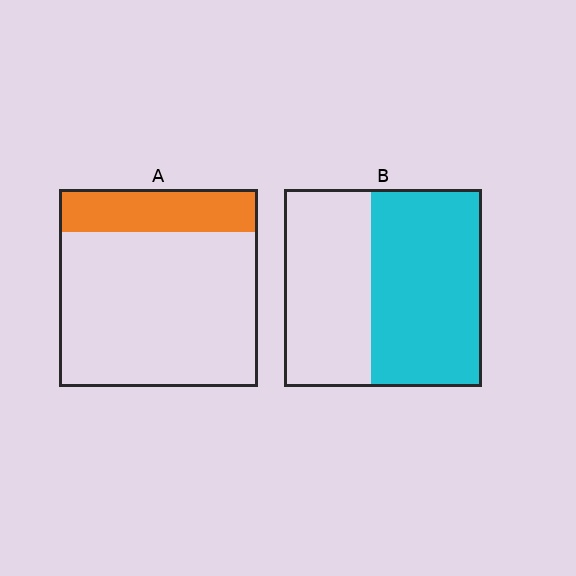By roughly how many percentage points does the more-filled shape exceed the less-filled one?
By roughly 35 percentage points (B over A).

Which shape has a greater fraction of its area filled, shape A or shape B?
Shape B.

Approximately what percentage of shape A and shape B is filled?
A is approximately 20% and B is approximately 55%.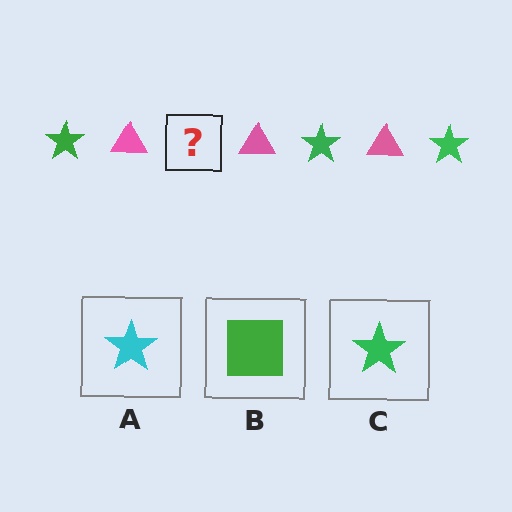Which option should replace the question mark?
Option C.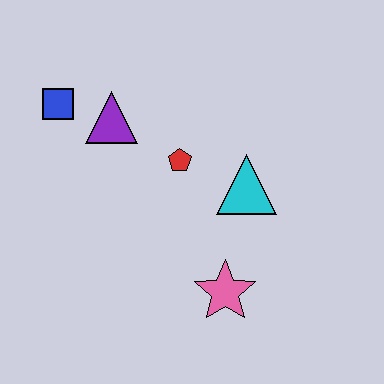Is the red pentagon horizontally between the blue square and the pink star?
Yes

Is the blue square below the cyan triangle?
No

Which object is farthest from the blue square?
The pink star is farthest from the blue square.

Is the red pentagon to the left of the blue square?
No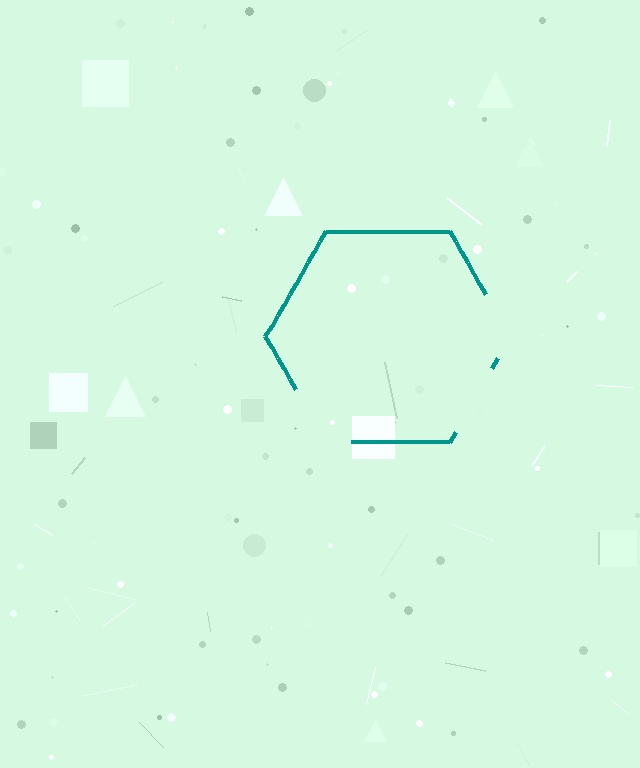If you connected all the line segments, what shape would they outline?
They would outline a hexagon.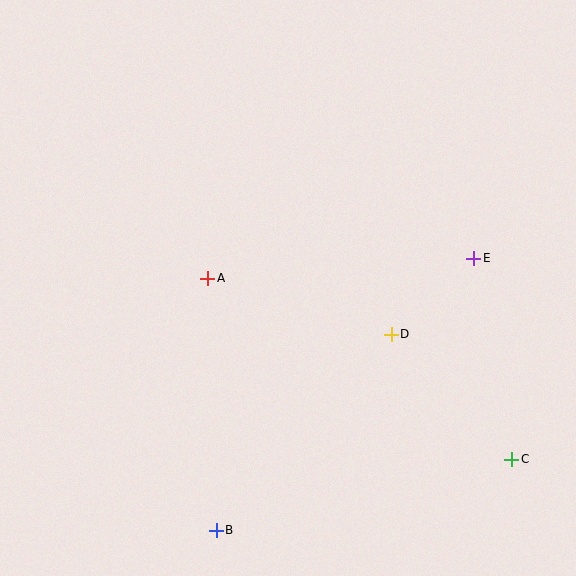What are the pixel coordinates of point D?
Point D is at (391, 334).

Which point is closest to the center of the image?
Point A at (208, 278) is closest to the center.